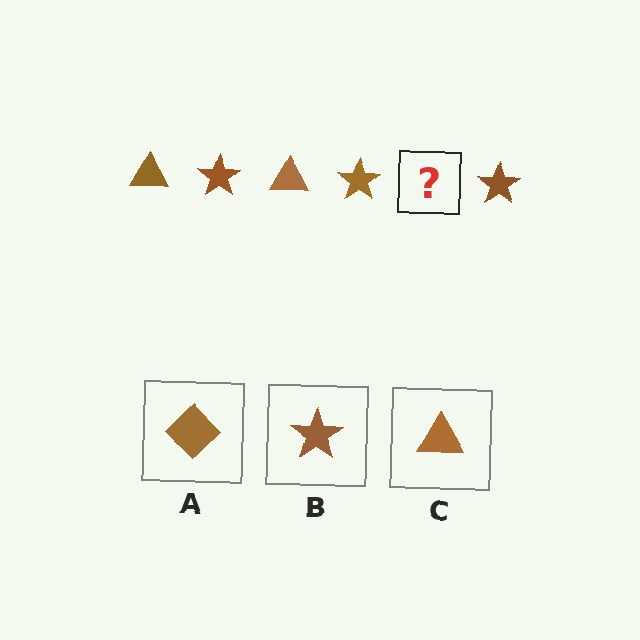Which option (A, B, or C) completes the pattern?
C.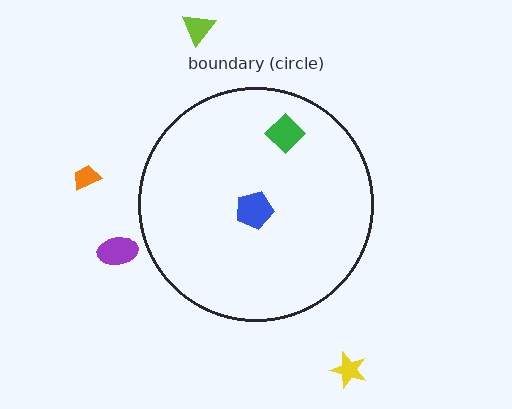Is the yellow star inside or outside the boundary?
Outside.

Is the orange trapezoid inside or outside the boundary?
Outside.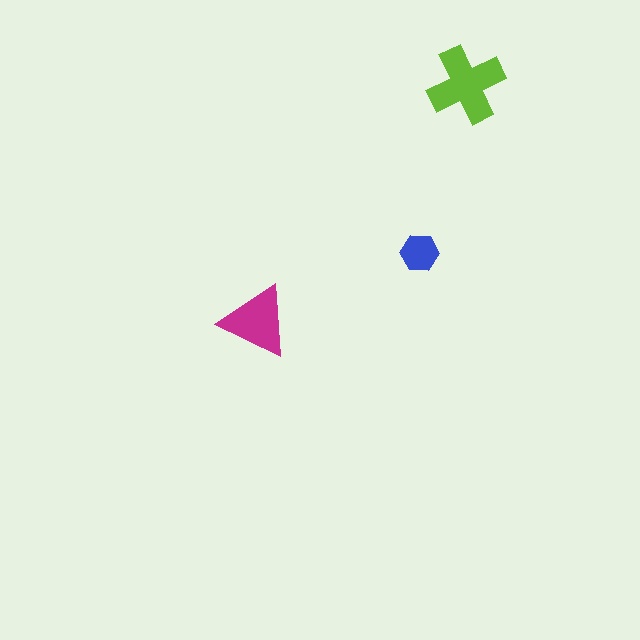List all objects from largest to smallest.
The lime cross, the magenta triangle, the blue hexagon.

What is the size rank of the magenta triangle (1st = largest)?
2nd.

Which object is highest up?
The lime cross is topmost.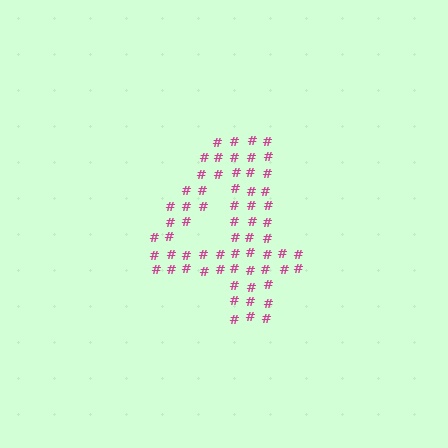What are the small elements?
The small elements are hash symbols.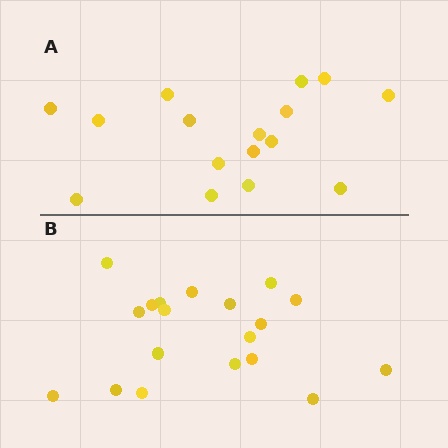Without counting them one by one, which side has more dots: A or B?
Region B (the bottom region) has more dots.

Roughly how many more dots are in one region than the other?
Region B has just a few more — roughly 2 or 3 more dots than region A.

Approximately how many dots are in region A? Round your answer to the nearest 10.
About 20 dots. (The exact count is 16, which rounds to 20.)